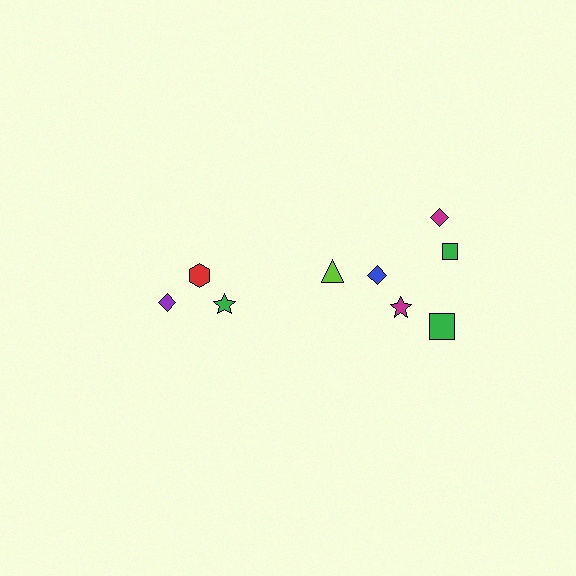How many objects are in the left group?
There are 3 objects.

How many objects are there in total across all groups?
There are 9 objects.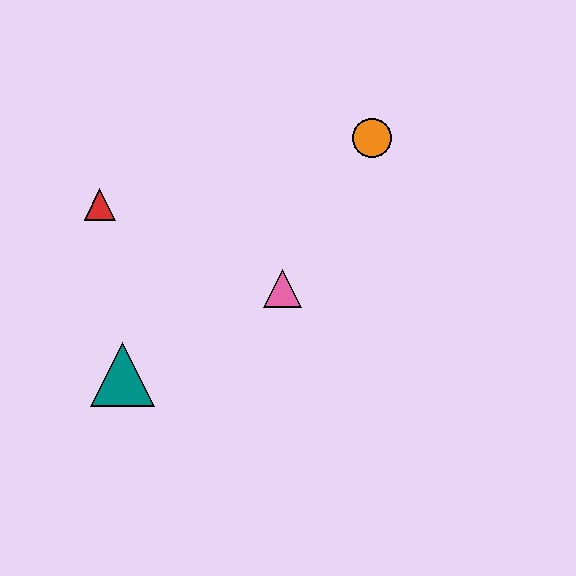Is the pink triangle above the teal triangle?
Yes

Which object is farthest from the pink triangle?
The red triangle is farthest from the pink triangle.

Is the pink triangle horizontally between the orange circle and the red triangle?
Yes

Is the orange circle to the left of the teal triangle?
No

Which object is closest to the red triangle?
The teal triangle is closest to the red triangle.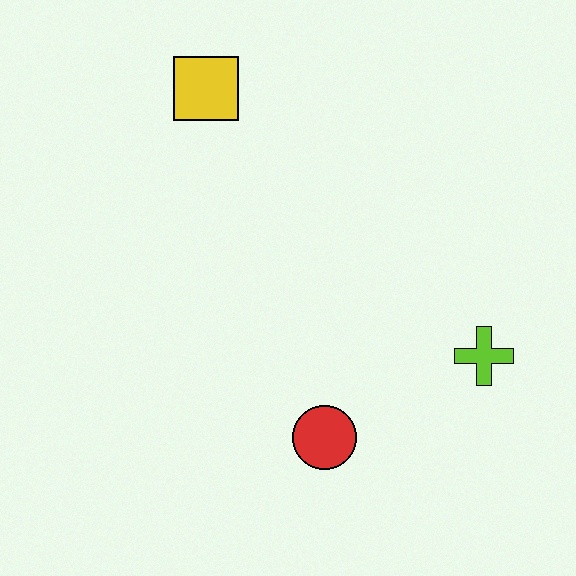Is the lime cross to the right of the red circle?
Yes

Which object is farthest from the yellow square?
The lime cross is farthest from the yellow square.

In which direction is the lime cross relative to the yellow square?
The lime cross is to the right of the yellow square.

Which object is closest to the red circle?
The lime cross is closest to the red circle.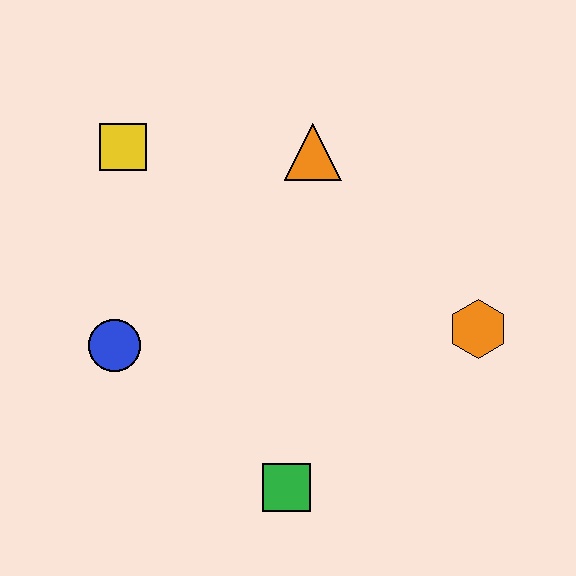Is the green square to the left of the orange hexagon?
Yes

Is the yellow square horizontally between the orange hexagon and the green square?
No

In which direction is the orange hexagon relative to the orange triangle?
The orange hexagon is below the orange triangle.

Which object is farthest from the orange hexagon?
The yellow square is farthest from the orange hexagon.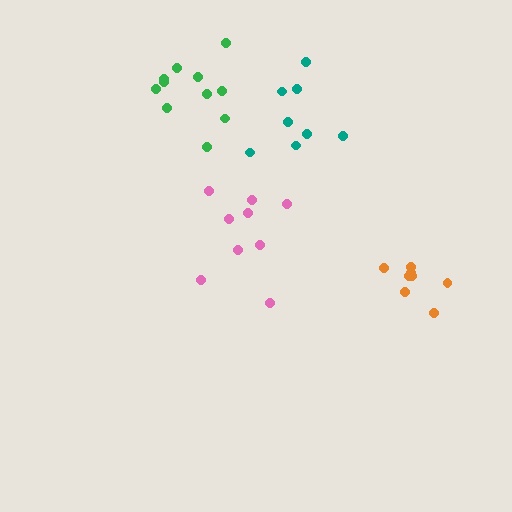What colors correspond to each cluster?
The clusters are colored: teal, orange, pink, green.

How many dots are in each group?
Group 1: 8 dots, Group 2: 8 dots, Group 3: 9 dots, Group 4: 11 dots (36 total).